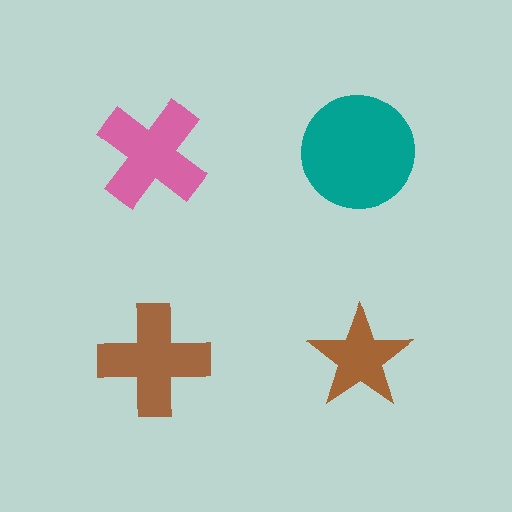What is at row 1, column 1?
A pink cross.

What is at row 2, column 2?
A brown star.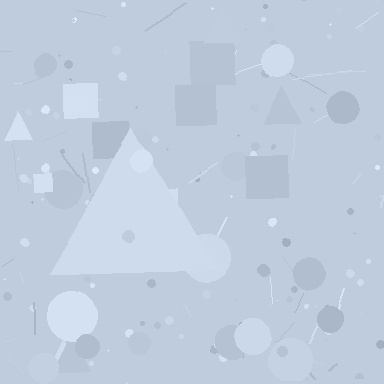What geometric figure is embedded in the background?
A triangle is embedded in the background.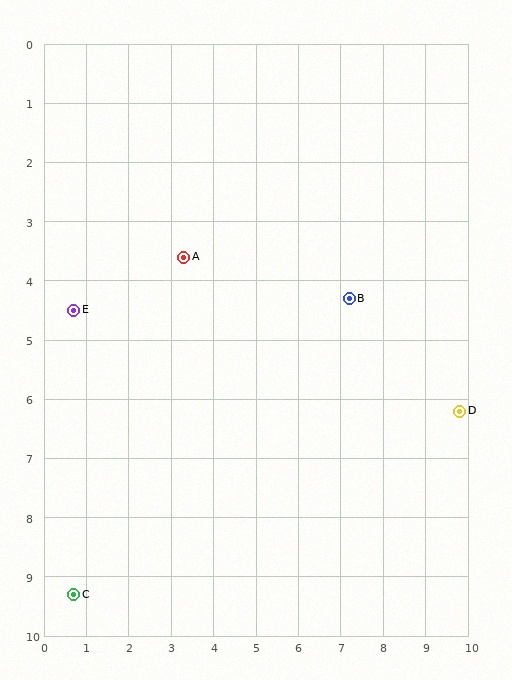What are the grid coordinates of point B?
Point B is at approximately (7.2, 4.3).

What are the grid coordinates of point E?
Point E is at approximately (0.7, 4.5).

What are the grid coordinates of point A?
Point A is at approximately (3.3, 3.6).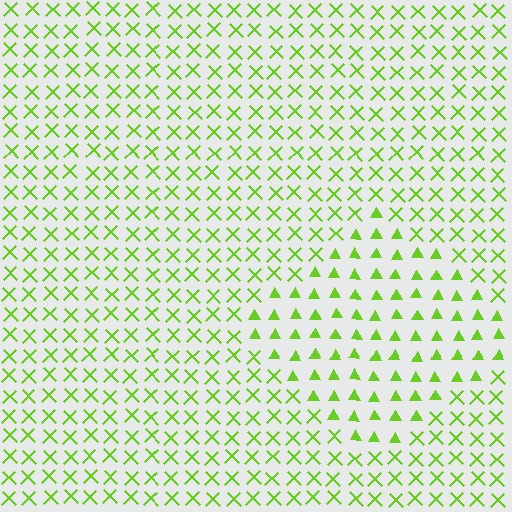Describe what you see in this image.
The image is filled with small lime elements arranged in a uniform grid. A diamond-shaped region contains triangles, while the surrounding area contains X marks. The boundary is defined purely by the change in element shape.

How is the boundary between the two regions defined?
The boundary is defined by a change in element shape: triangles inside vs. X marks outside. All elements share the same color and spacing.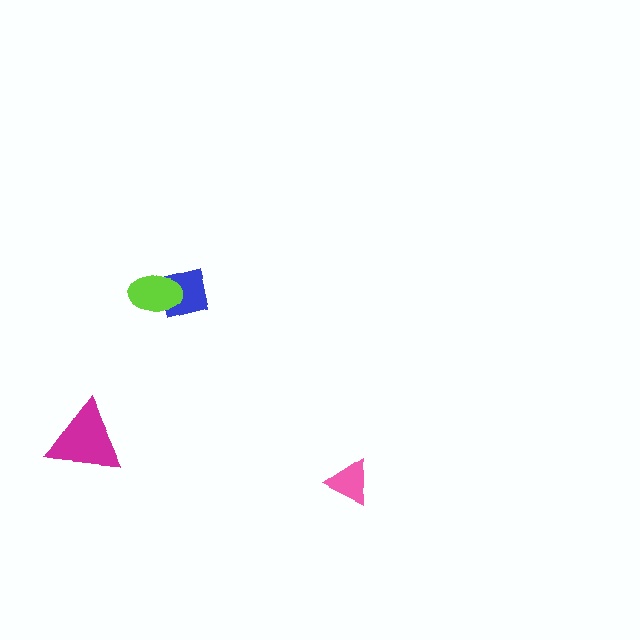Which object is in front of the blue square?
The lime ellipse is in front of the blue square.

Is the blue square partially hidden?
Yes, it is partially covered by another shape.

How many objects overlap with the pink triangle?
0 objects overlap with the pink triangle.